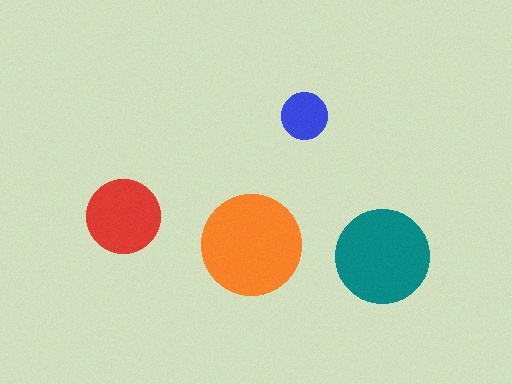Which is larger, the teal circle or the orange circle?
The orange one.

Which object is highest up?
The blue circle is topmost.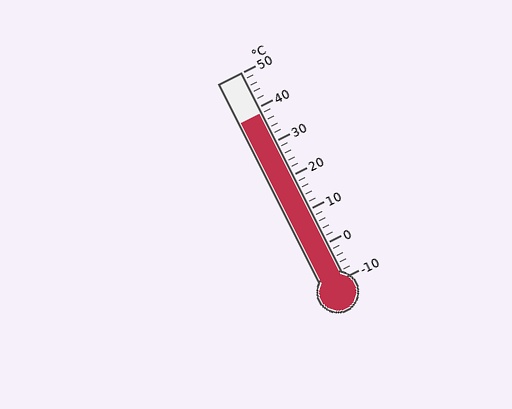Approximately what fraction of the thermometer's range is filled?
The thermometer is filled to approximately 80% of its range.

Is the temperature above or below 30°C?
The temperature is above 30°C.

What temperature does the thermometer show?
The thermometer shows approximately 38°C.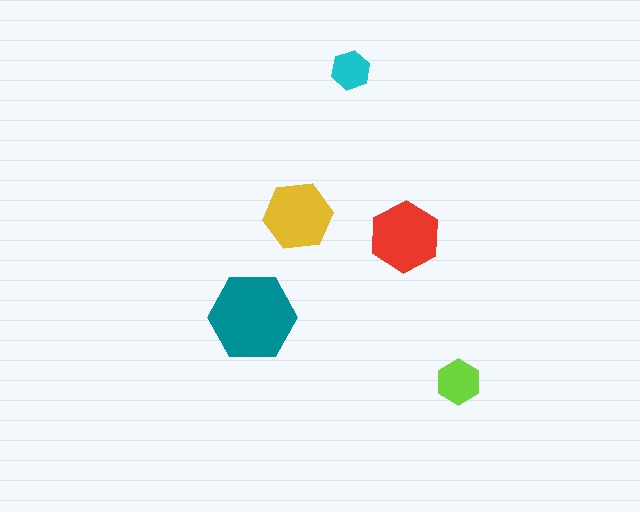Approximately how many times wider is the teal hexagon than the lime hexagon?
About 2 times wider.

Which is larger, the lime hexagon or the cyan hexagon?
The lime one.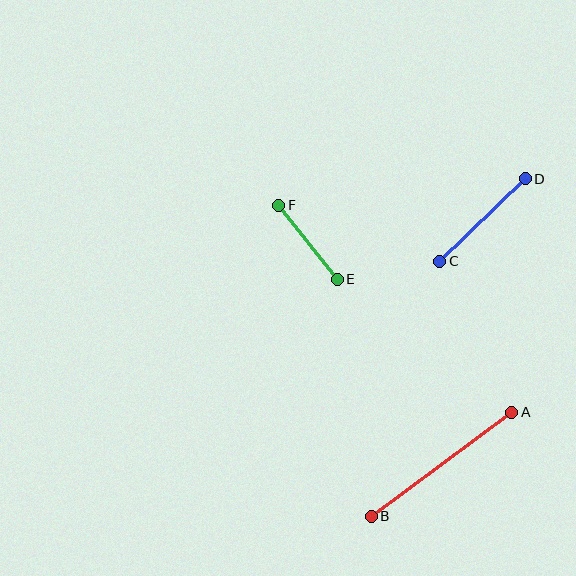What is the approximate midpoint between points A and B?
The midpoint is at approximately (442, 464) pixels.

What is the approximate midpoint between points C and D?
The midpoint is at approximately (482, 220) pixels.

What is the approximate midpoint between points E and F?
The midpoint is at approximately (308, 242) pixels.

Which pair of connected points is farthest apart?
Points A and B are farthest apart.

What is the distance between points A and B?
The distance is approximately 175 pixels.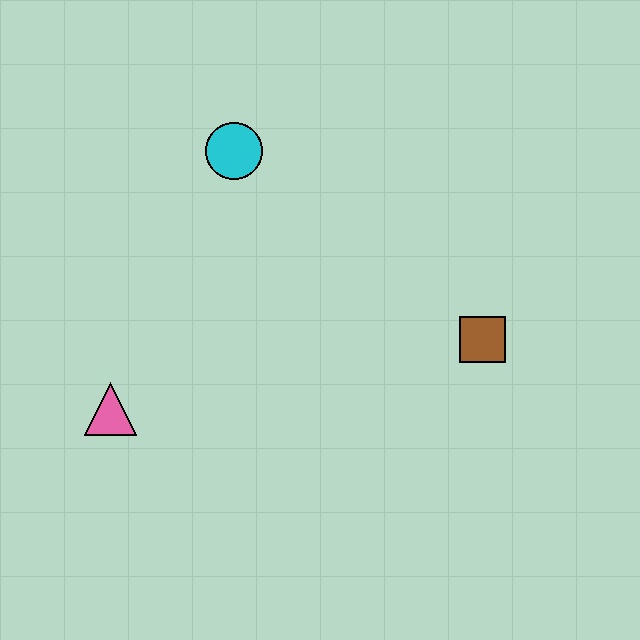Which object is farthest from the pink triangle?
The brown square is farthest from the pink triangle.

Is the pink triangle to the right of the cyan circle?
No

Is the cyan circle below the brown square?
No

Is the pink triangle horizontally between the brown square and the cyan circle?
No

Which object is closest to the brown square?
The cyan circle is closest to the brown square.